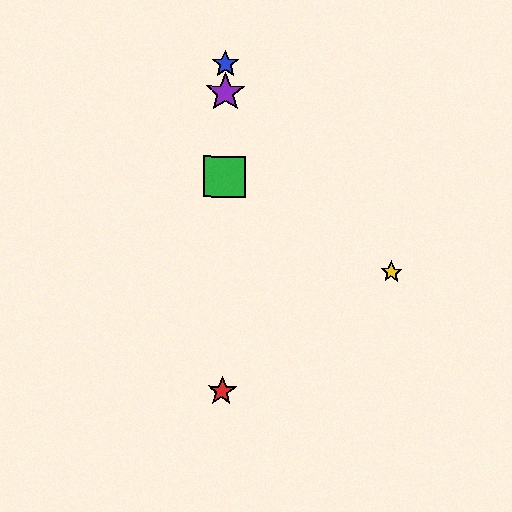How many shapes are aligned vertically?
4 shapes (the red star, the blue star, the green square, the purple star) are aligned vertically.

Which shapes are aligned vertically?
The red star, the blue star, the green square, the purple star are aligned vertically.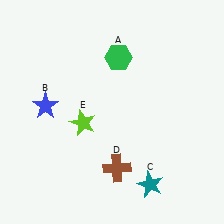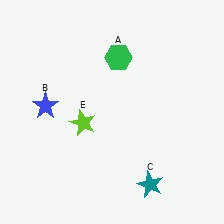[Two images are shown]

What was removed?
The brown cross (D) was removed in Image 2.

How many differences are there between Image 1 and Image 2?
There is 1 difference between the two images.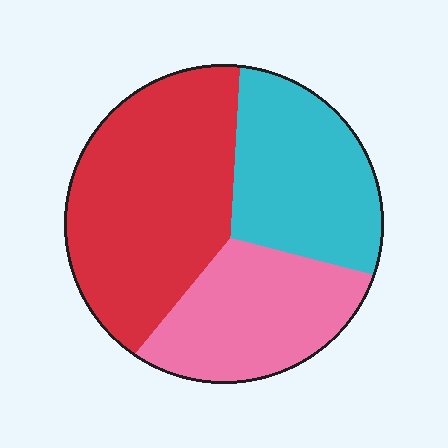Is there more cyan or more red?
Red.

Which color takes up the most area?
Red, at roughly 45%.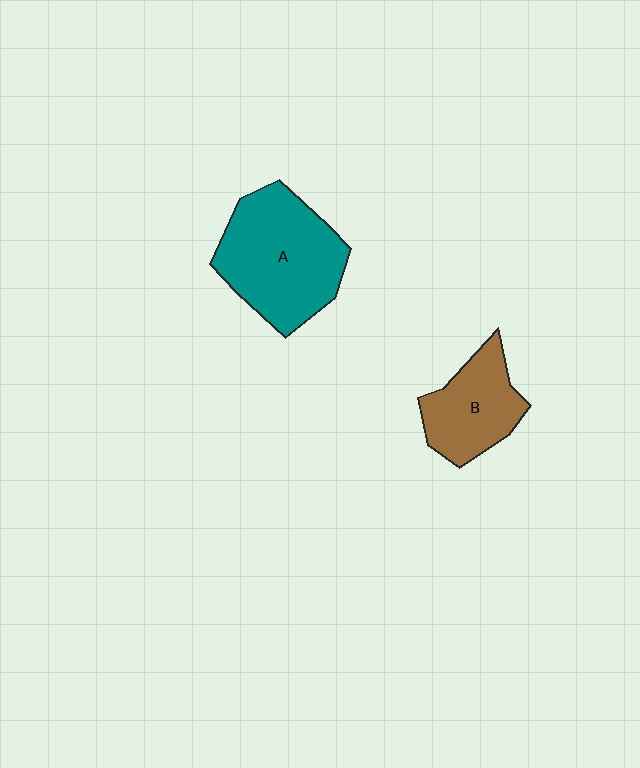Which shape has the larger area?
Shape A (teal).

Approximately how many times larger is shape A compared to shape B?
Approximately 1.6 times.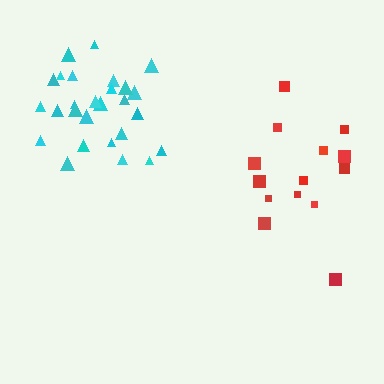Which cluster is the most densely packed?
Cyan.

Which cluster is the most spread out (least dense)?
Red.